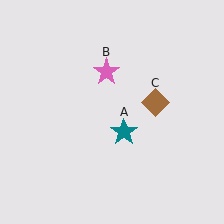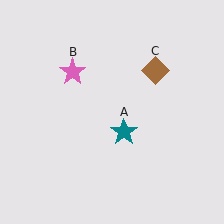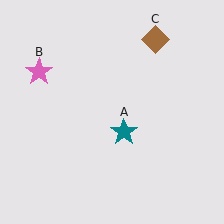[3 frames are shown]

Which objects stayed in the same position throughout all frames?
Teal star (object A) remained stationary.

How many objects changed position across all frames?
2 objects changed position: pink star (object B), brown diamond (object C).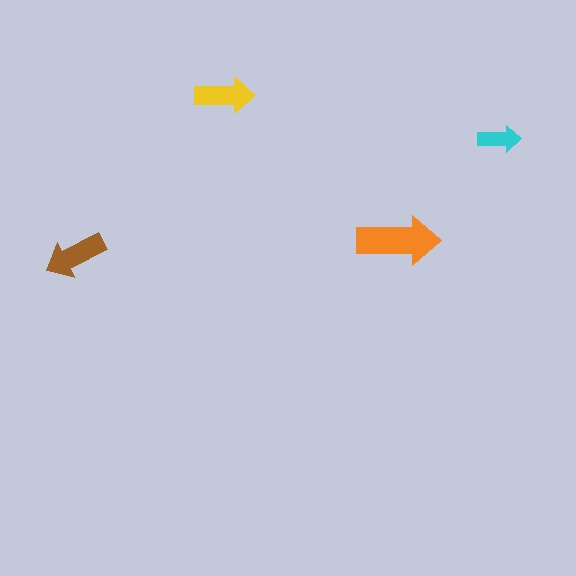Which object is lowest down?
The brown arrow is bottommost.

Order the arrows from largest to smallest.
the orange one, the brown one, the yellow one, the cyan one.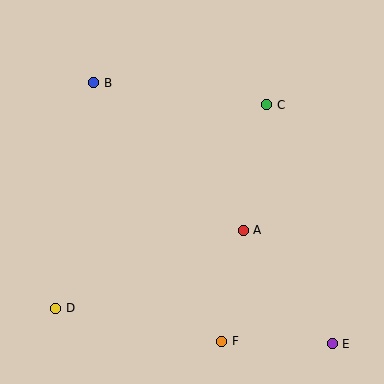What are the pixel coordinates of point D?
Point D is at (56, 308).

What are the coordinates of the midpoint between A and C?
The midpoint between A and C is at (255, 167).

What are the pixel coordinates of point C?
Point C is at (267, 105).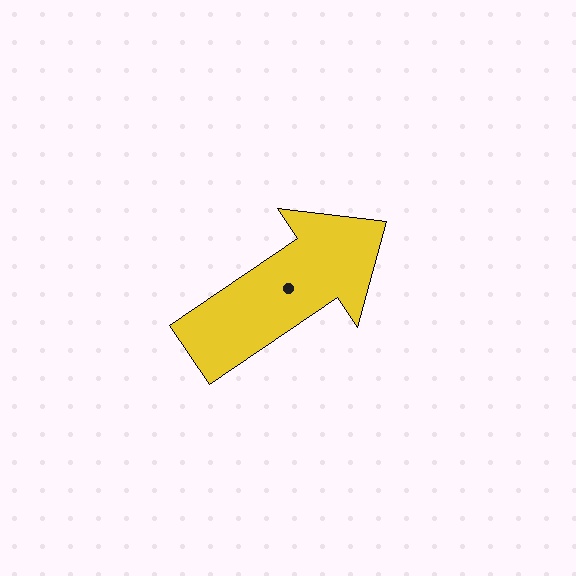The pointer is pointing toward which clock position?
Roughly 2 o'clock.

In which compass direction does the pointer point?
Northeast.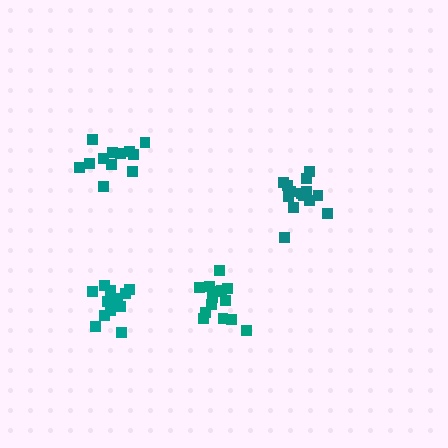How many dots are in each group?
Group 1: 14 dots, Group 2: 12 dots, Group 3: 14 dots, Group 4: 13 dots (53 total).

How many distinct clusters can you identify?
There are 4 distinct clusters.